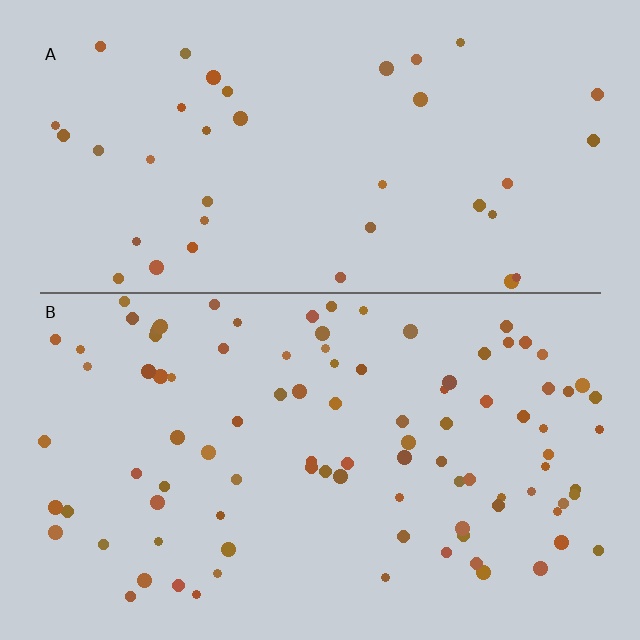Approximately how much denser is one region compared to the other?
Approximately 2.5× — region B over region A.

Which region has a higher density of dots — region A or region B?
B (the bottom).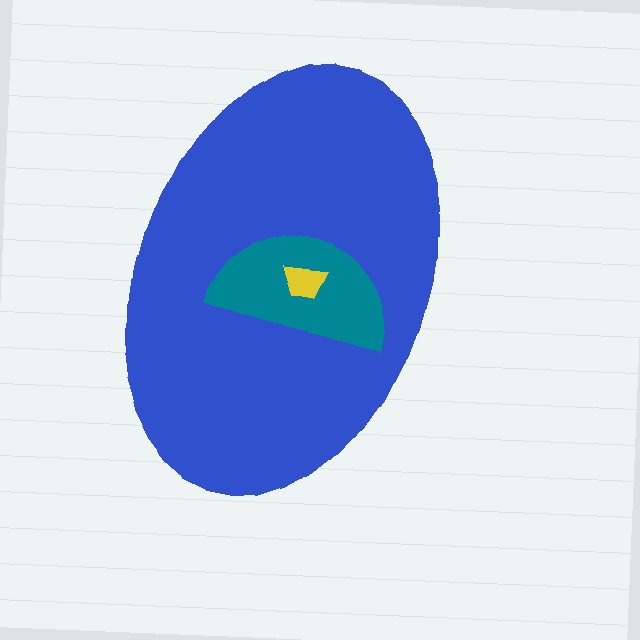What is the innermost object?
The yellow trapezoid.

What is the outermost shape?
The blue ellipse.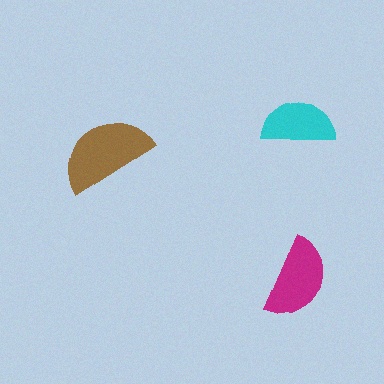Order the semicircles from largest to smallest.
the brown one, the magenta one, the cyan one.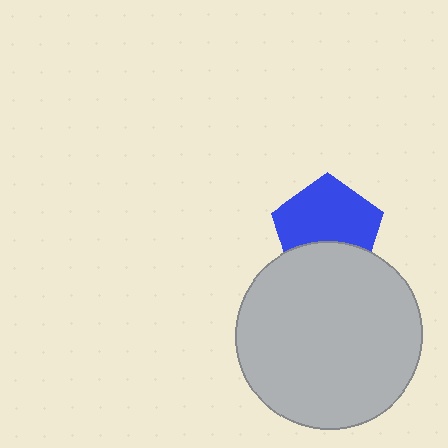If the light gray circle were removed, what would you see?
You would see the complete blue pentagon.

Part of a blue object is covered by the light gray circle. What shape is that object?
It is a pentagon.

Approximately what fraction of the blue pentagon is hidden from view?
Roughly 33% of the blue pentagon is hidden behind the light gray circle.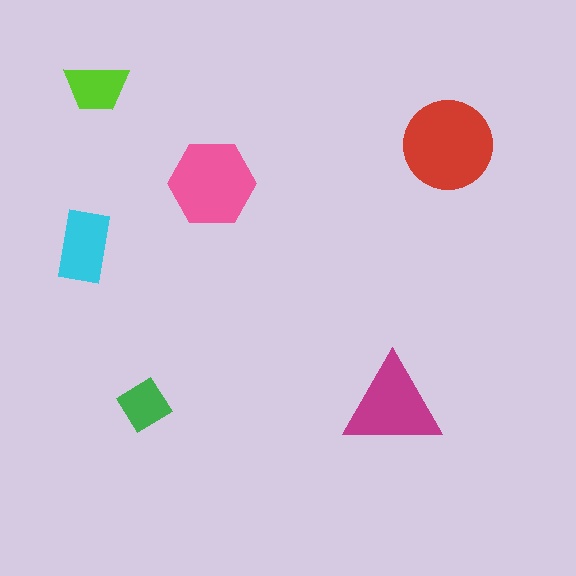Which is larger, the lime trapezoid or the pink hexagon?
The pink hexagon.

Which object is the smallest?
The green diamond.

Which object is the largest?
The red circle.